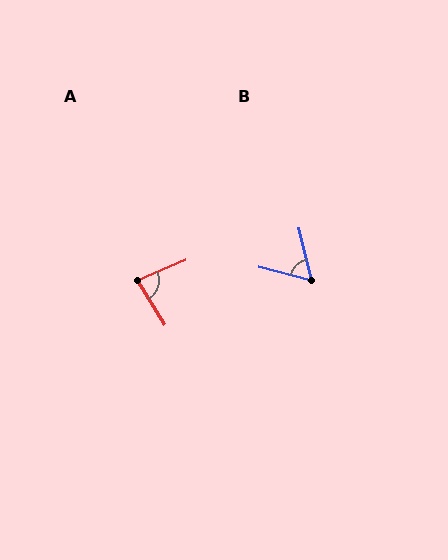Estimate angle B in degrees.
Approximately 62 degrees.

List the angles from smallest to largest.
B (62°), A (82°).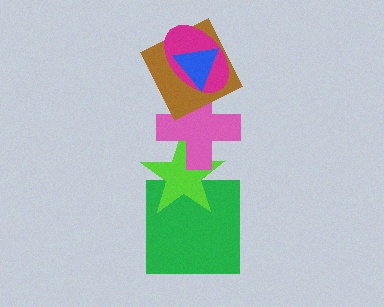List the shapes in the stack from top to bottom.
From top to bottom: the blue triangle, the magenta ellipse, the brown square, the pink cross, the lime star, the green square.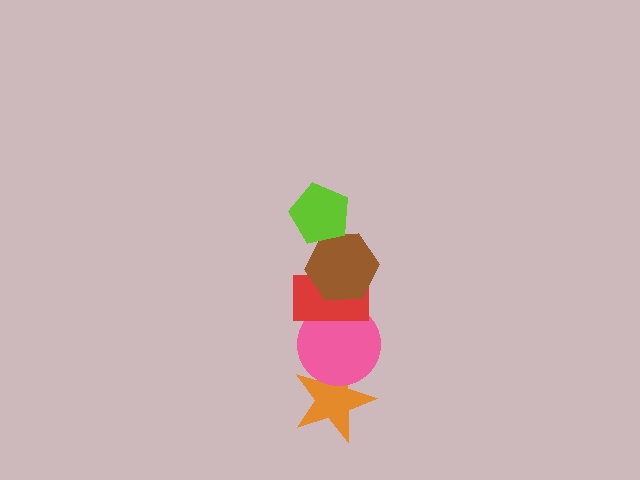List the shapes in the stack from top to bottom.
From top to bottom: the lime pentagon, the brown hexagon, the red rectangle, the pink circle, the orange star.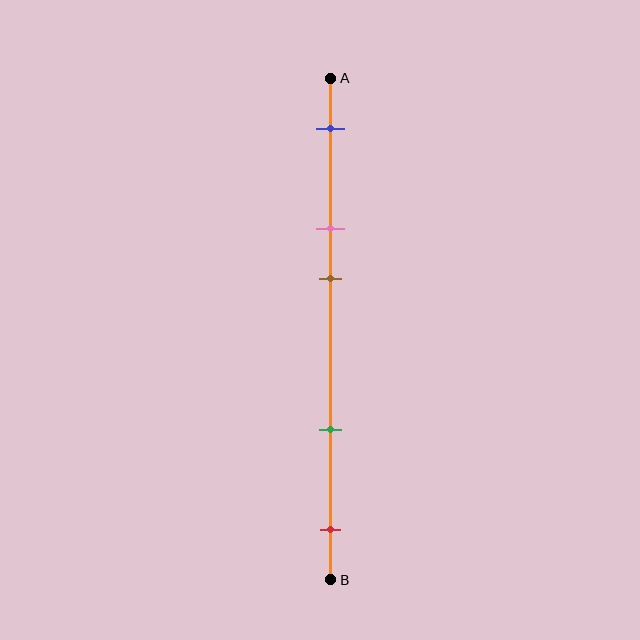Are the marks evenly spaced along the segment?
No, the marks are not evenly spaced.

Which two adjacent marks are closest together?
The pink and brown marks are the closest adjacent pair.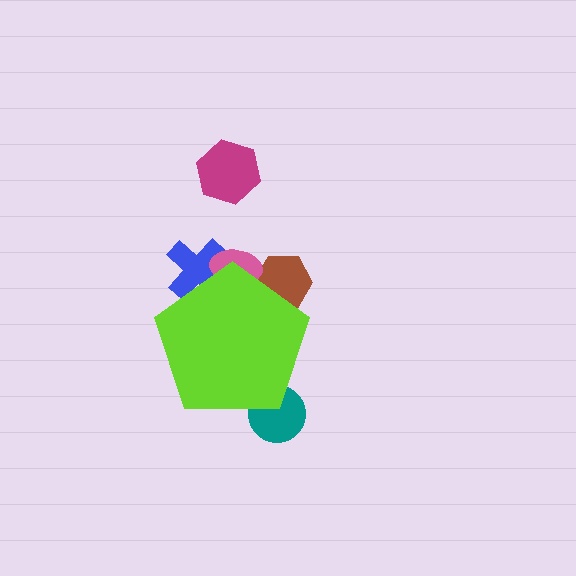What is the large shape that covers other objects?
A lime pentagon.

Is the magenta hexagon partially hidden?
No, the magenta hexagon is fully visible.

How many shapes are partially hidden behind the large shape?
4 shapes are partially hidden.